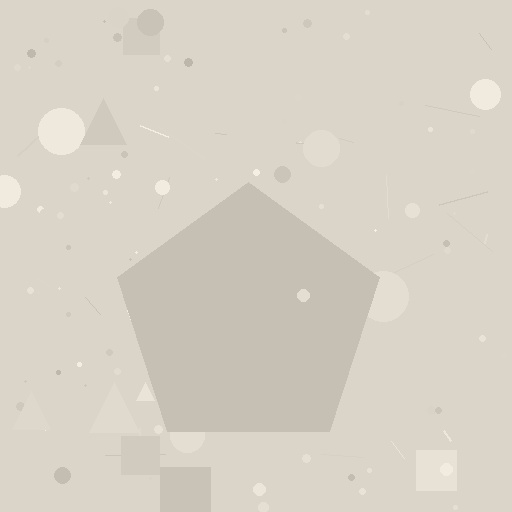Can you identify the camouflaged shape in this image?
The camouflaged shape is a pentagon.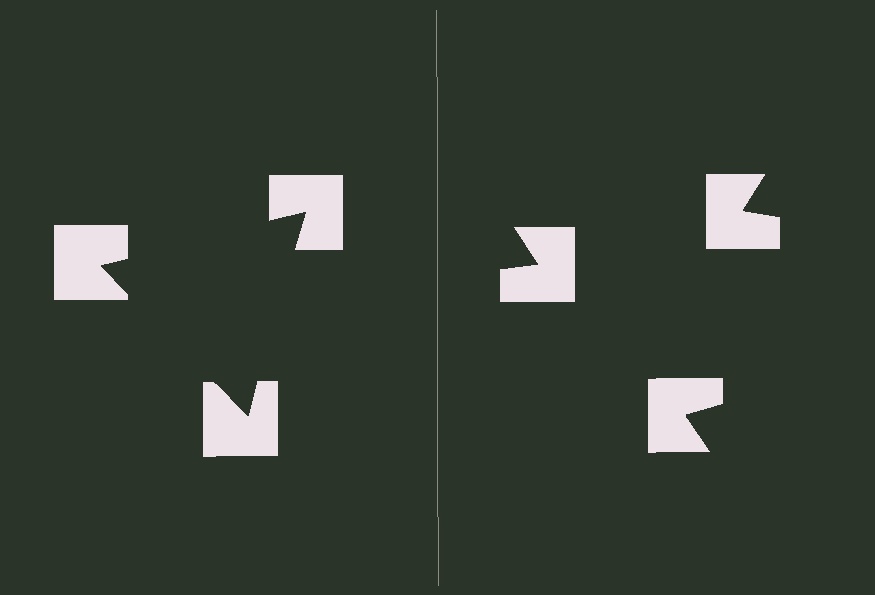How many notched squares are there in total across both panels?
6 — 3 on each side.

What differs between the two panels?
The notched squares are positioned identically on both sides; only the wedge orientations differ. On the left they align to a triangle; on the right they are misaligned.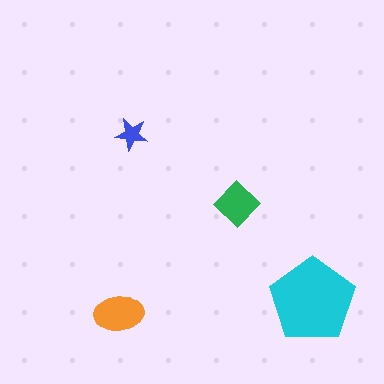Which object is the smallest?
The blue star.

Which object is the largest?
The cyan pentagon.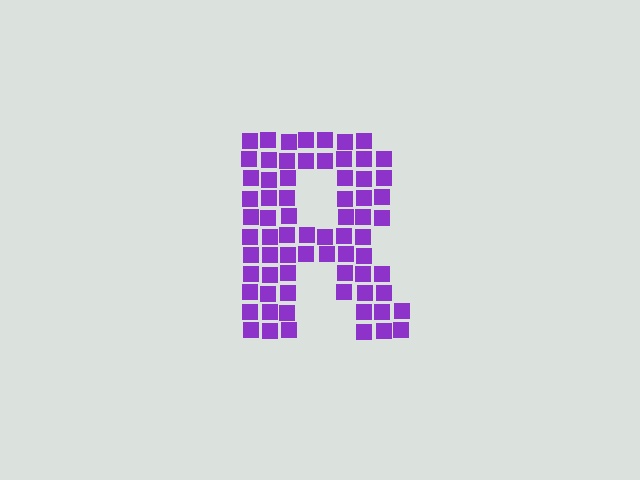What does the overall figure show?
The overall figure shows the letter R.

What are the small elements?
The small elements are squares.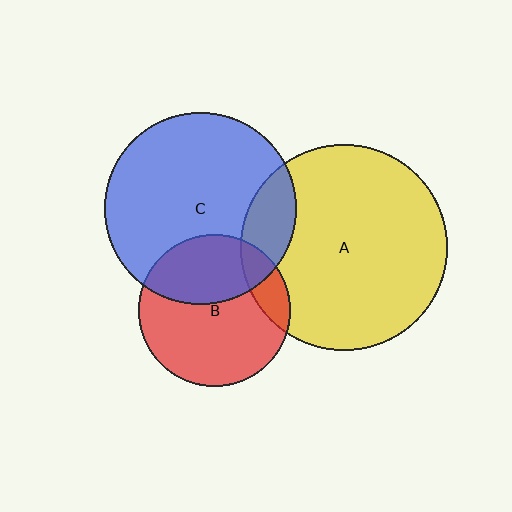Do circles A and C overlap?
Yes.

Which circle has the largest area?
Circle A (yellow).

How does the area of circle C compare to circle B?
Approximately 1.6 times.